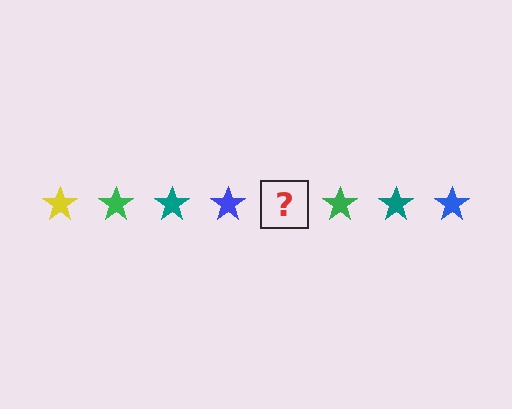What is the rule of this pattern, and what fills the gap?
The rule is that the pattern cycles through yellow, green, teal, blue stars. The gap should be filled with a yellow star.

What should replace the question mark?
The question mark should be replaced with a yellow star.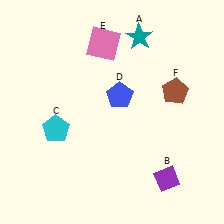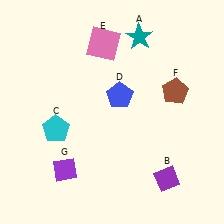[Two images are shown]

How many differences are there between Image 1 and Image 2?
There is 1 difference between the two images.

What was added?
A purple diamond (G) was added in Image 2.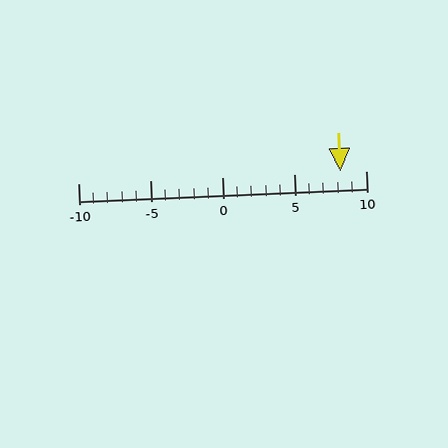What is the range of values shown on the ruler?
The ruler shows values from -10 to 10.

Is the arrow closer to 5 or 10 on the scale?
The arrow is closer to 10.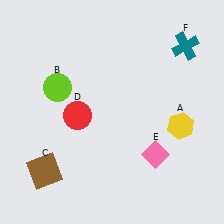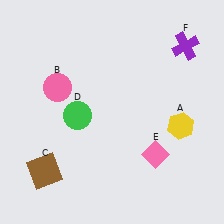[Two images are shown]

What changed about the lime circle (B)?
In Image 1, B is lime. In Image 2, it changed to pink.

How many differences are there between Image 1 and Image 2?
There are 3 differences between the two images.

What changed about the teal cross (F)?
In Image 1, F is teal. In Image 2, it changed to purple.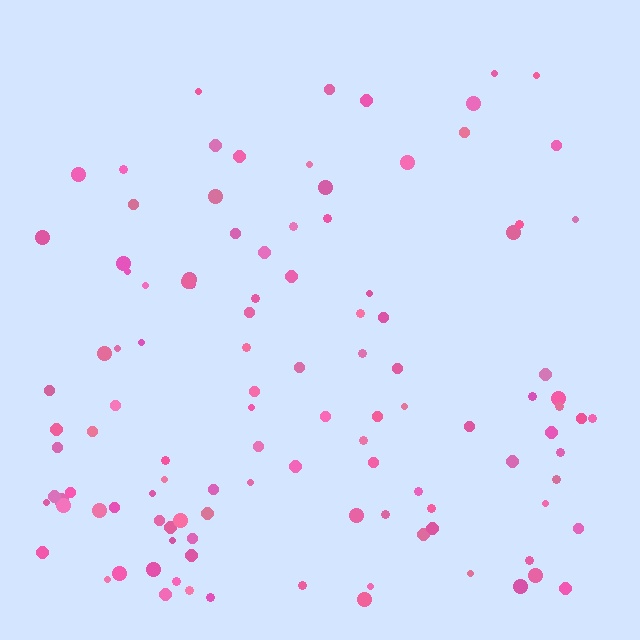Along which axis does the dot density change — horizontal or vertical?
Vertical.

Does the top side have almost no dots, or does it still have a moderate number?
Still a moderate number, just noticeably fewer than the bottom.